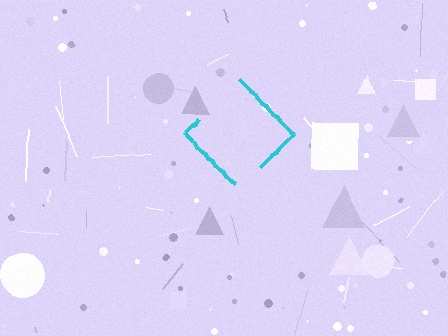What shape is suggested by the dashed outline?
The dashed outline suggests a diamond.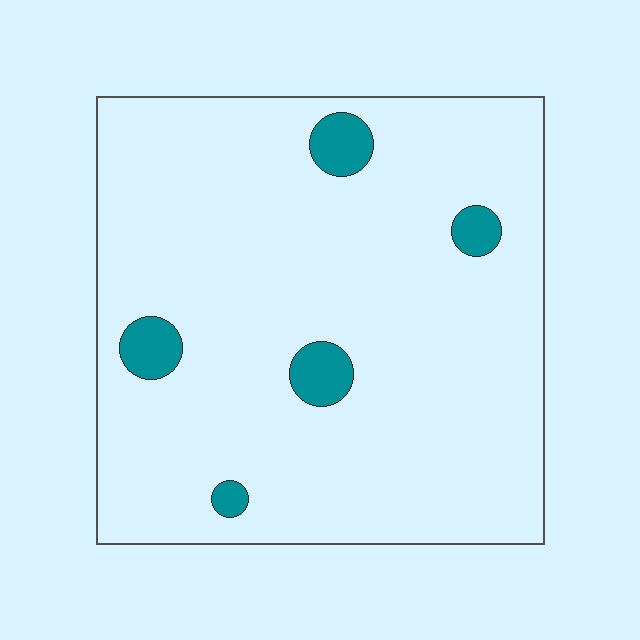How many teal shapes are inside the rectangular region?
5.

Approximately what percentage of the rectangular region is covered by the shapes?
Approximately 5%.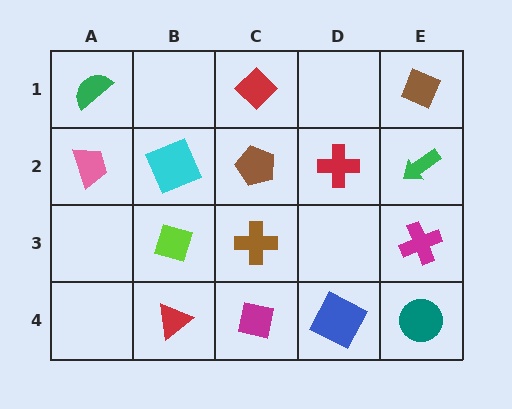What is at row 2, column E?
A green arrow.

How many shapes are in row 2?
5 shapes.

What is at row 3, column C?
A brown cross.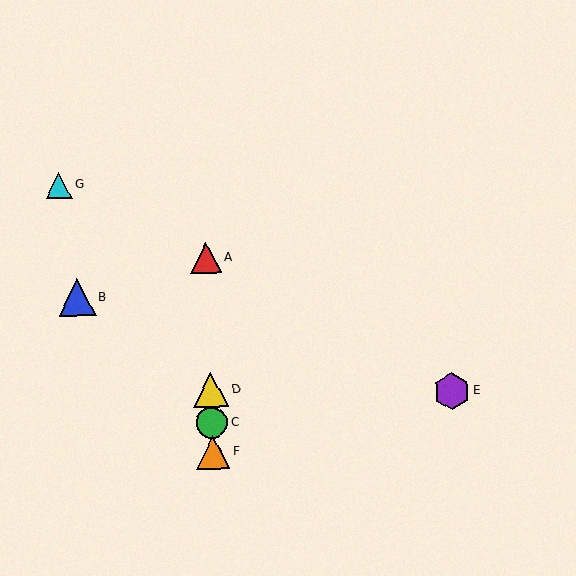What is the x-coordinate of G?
Object G is at x≈59.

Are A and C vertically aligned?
Yes, both are at x≈206.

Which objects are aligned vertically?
Objects A, C, D, F are aligned vertically.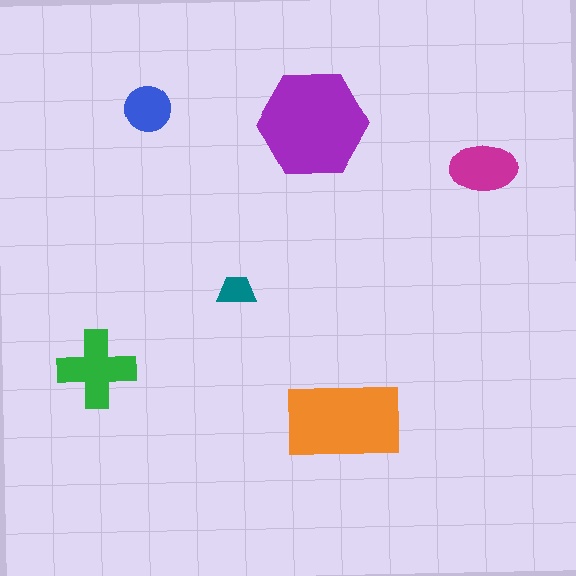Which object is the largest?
The purple hexagon.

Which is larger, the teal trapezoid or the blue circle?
The blue circle.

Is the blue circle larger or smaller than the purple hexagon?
Smaller.